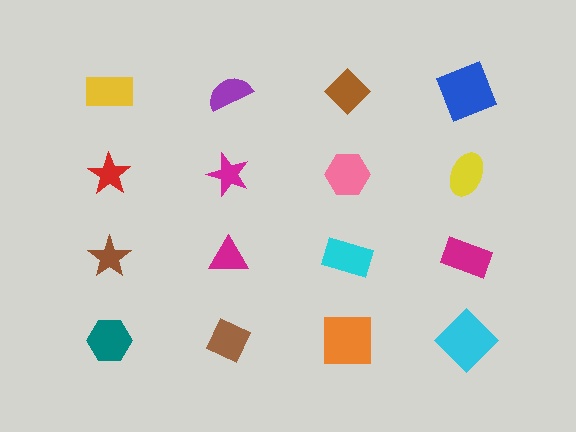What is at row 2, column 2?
A magenta star.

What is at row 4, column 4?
A cyan diamond.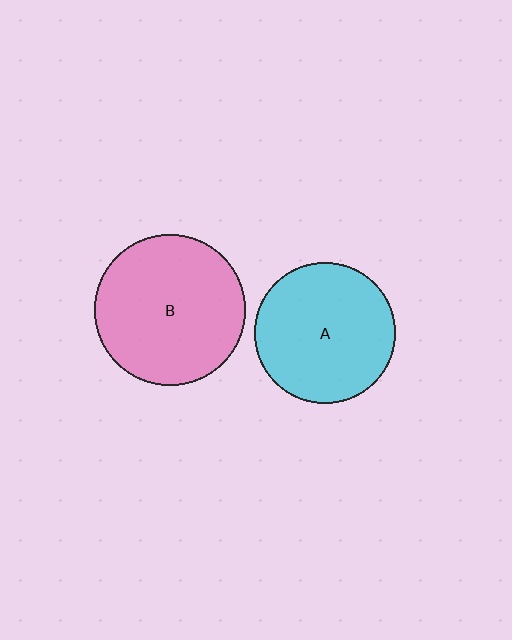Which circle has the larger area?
Circle B (pink).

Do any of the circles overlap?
No, none of the circles overlap.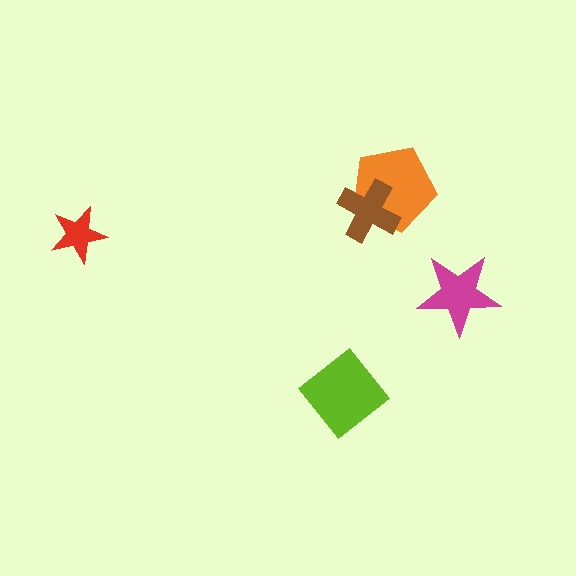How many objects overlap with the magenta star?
0 objects overlap with the magenta star.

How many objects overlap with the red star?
0 objects overlap with the red star.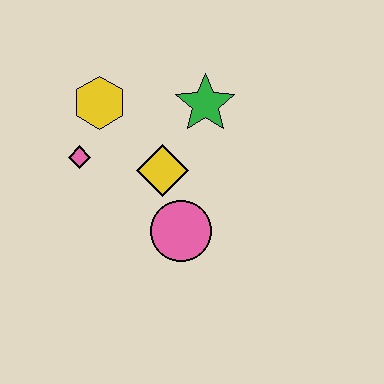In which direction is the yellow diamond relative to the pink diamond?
The yellow diamond is to the right of the pink diamond.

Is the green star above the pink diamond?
Yes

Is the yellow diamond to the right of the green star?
No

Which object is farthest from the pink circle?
The yellow hexagon is farthest from the pink circle.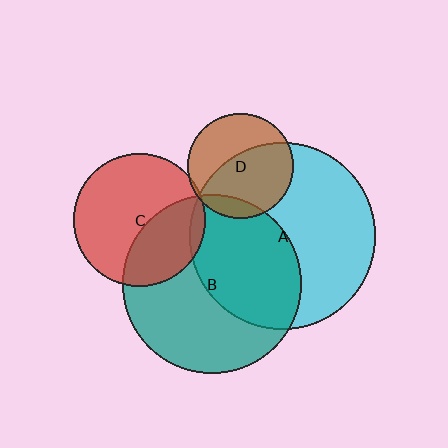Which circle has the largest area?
Circle A (cyan).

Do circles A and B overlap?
Yes.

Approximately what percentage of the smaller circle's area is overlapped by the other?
Approximately 45%.